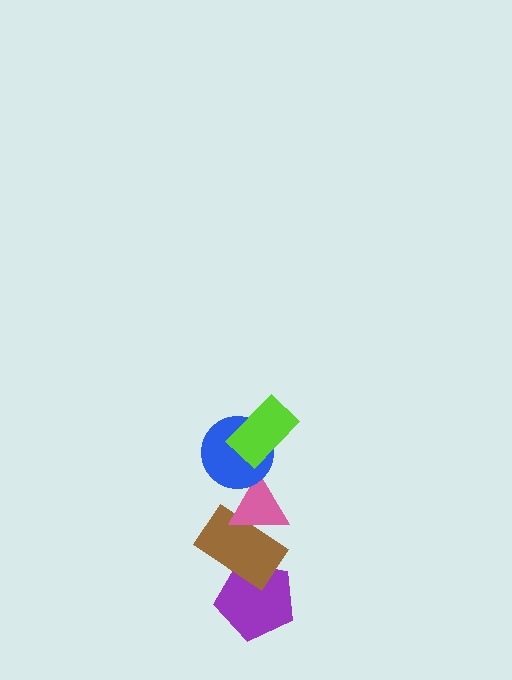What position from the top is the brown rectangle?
The brown rectangle is 4th from the top.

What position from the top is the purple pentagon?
The purple pentagon is 5th from the top.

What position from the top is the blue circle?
The blue circle is 2nd from the top.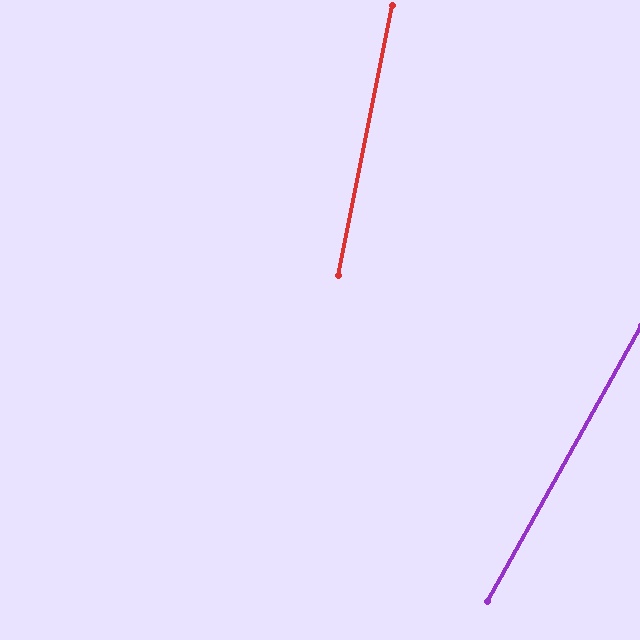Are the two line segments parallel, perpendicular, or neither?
Neither parallel nor perpendicular — they differ by about 18°.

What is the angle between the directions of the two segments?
Approximately 18 degrees.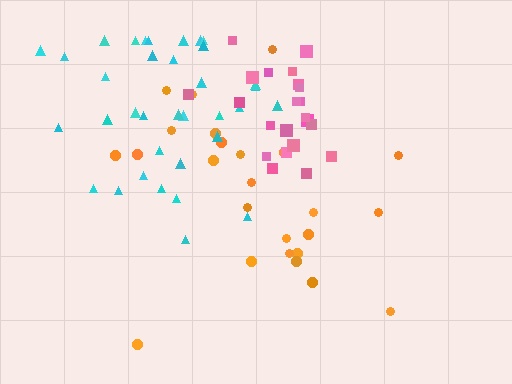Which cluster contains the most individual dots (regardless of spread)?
Cyan (35).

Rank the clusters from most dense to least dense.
pink, cyan, orange.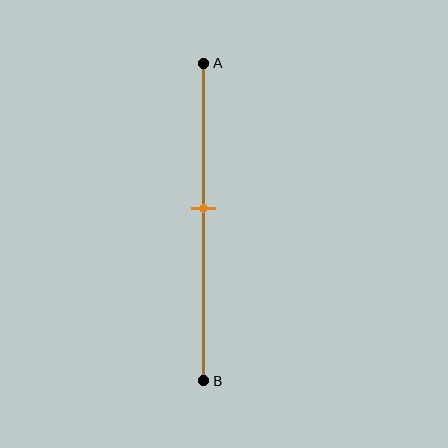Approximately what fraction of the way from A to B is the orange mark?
The orange mark is approximately 45% of the way from A to B.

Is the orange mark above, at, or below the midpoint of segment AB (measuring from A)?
The orange mark is above the midpoint of segment AB.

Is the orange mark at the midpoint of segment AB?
No, the mark is at about 45% from A, not at the 50% midpoint.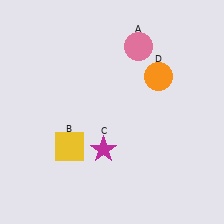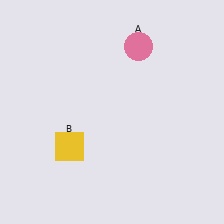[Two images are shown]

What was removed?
The magenta star (C), the orange circle (D) were removed in Image 2.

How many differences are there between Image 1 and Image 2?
There are 2 differences between the two images.